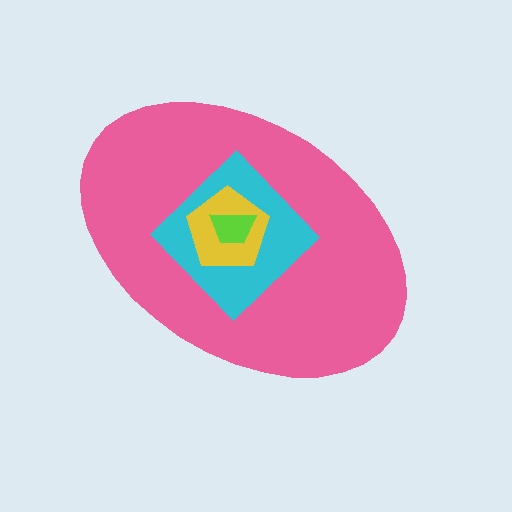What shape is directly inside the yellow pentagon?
The lime trapezoid.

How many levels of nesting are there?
4.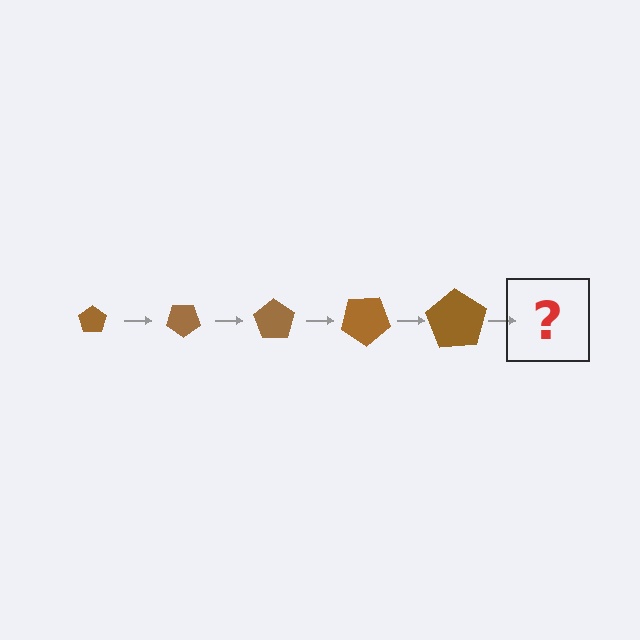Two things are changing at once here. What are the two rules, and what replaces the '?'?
The two rules are that the pentagon grows larger each step and it rotates 35 degrees each step. The '?' should be a pentagon, larger than the previous one and rotated 175 degrees from the start.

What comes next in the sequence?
The next element should be a pentagon, larger than the previous one and rotated 175 degrees from the start.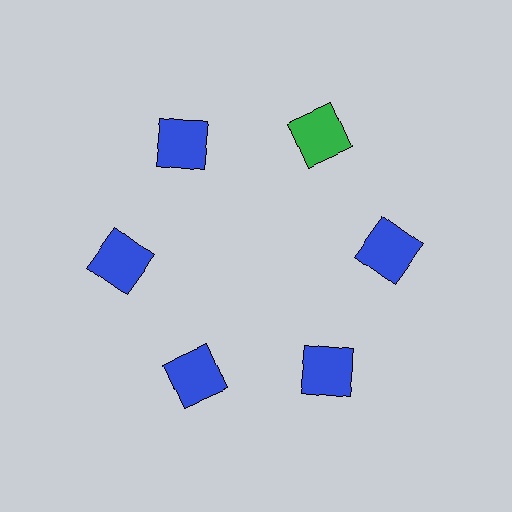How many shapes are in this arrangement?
There are 6 shapes arranged in a ring pattern.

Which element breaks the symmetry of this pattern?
The green square at roughly the 1 o'clock position breaks the symmetry. All other shapes are blue squares.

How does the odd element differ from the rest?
It has a different color: green instead of blue.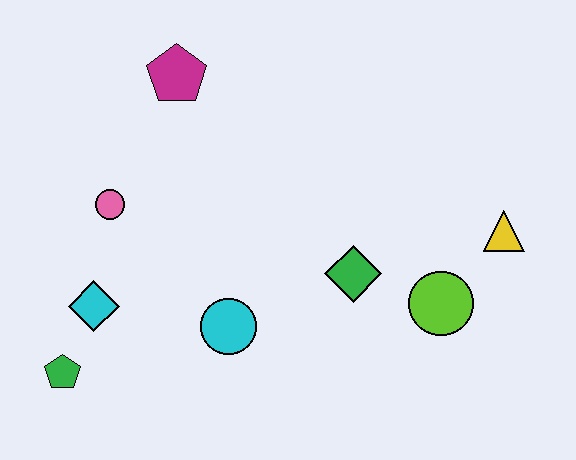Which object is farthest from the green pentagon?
The yellow triangle is farthest from the green pentagon.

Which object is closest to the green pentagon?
The cyan diamond is closest to the green pentagon.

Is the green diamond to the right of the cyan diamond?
Yes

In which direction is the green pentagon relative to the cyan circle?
The green pentagon is to the left of the cyan circle.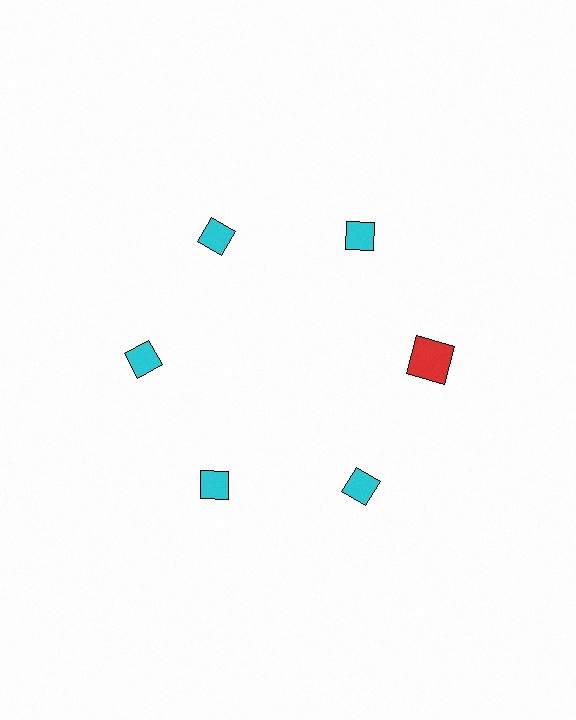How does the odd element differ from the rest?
It differs in both color (red instead of cyan) and shape (square instead of diamond).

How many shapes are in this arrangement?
There are 6 shapes arranged in a ring pattern.